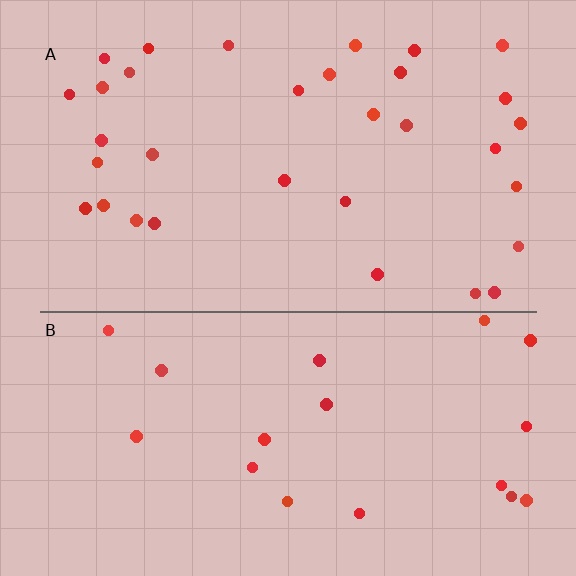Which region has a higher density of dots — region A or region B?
A (the top).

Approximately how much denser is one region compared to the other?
Approximately 1.7× — region A over region B.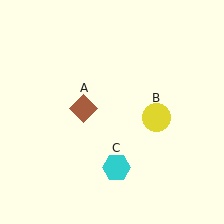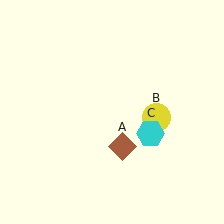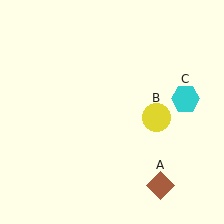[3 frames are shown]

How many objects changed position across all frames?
2 objects changed position: brown diamond (object A), cyan hexagon (object C).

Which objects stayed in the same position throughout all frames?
Yellow circle (object B) remained stationary.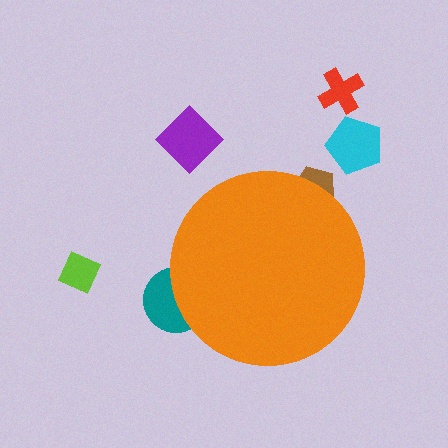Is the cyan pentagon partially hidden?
No, the cyan pentagon is fully visible.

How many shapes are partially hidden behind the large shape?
2 shapes are partially hidden.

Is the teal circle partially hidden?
Yes, the teal circle is partially hidden behind the orange circle.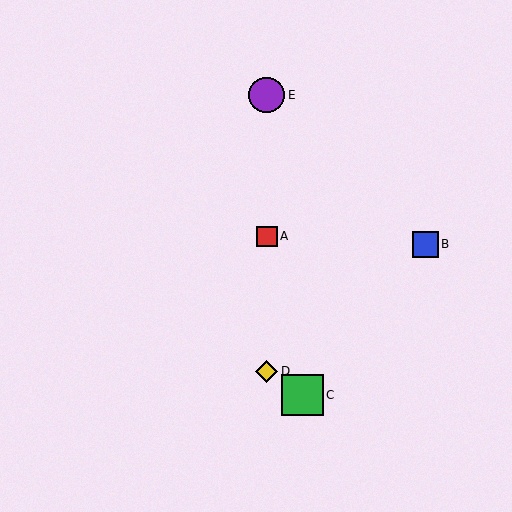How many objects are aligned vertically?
3 objects (A, D, E) are aligned vertically.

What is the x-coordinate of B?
Object B is at x≈425.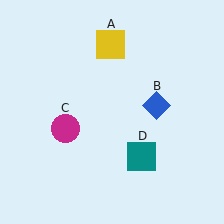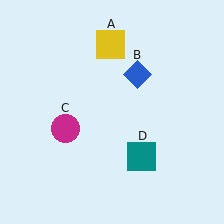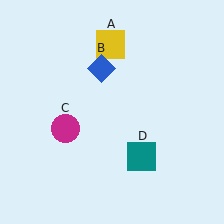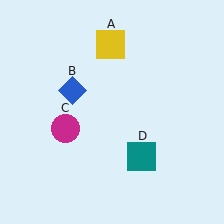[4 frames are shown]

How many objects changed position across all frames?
1 object changed position: blue diamond (object B).